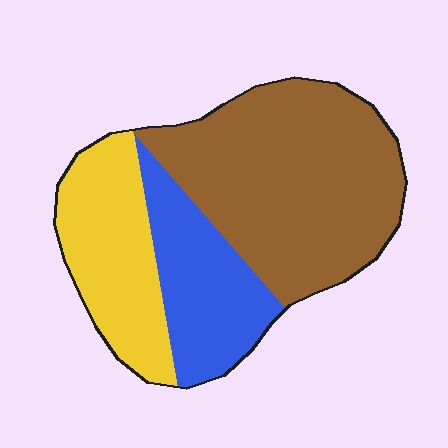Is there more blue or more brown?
Brown.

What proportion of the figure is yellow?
Yellow takes up about one quarter (1/4) of the figure.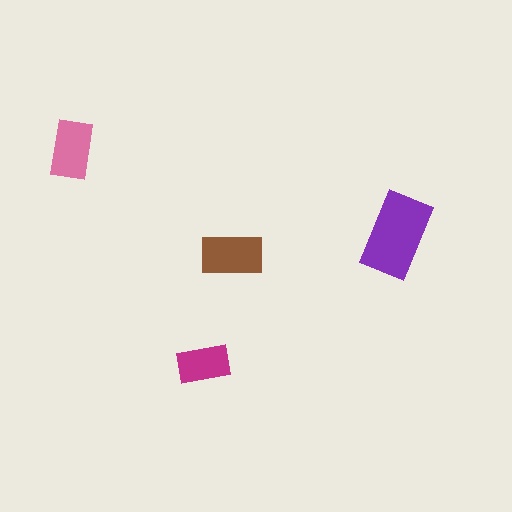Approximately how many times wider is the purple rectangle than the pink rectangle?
About 1.5 times wider.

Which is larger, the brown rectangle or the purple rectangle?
The purple one.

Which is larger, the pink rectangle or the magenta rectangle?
The pink one.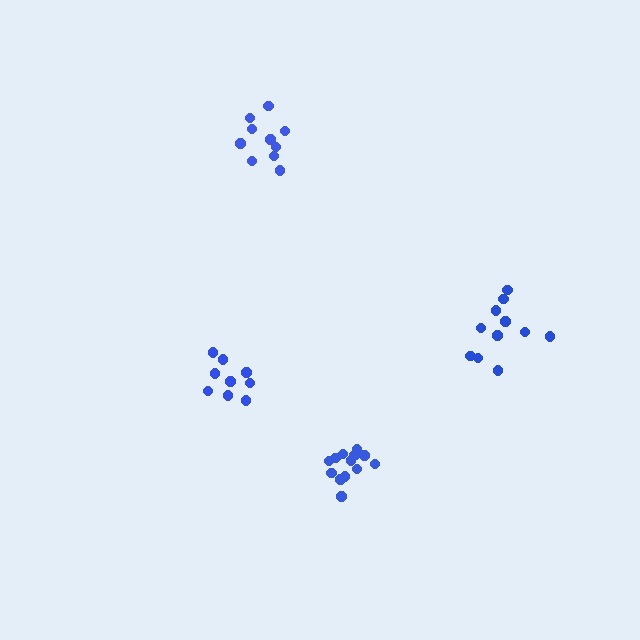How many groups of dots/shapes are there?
There are 4 groups.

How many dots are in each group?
Group 1: 11 dots, Group 2: 10 dots, Group 3: 9 dots, Group 4: 14 dots (44 total).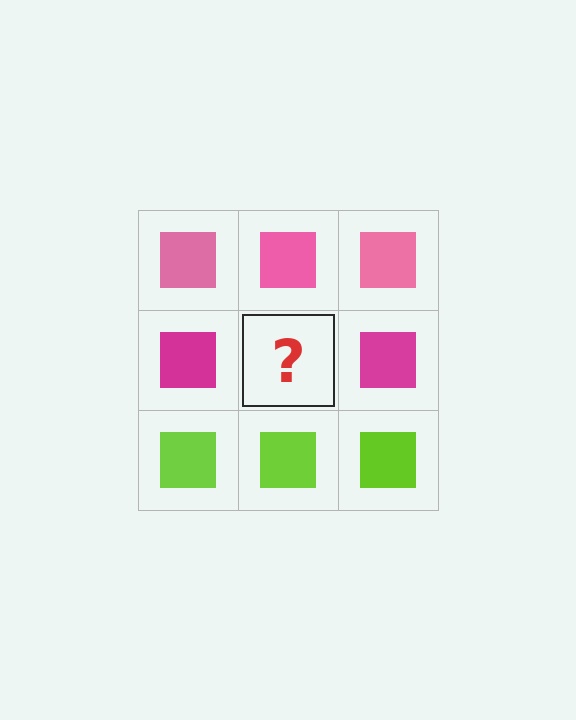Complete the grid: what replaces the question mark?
The question mark should be replaced with a magenta square.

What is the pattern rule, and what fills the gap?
The rule is that each row has a consistent color. The gap should be filled with a magenta square.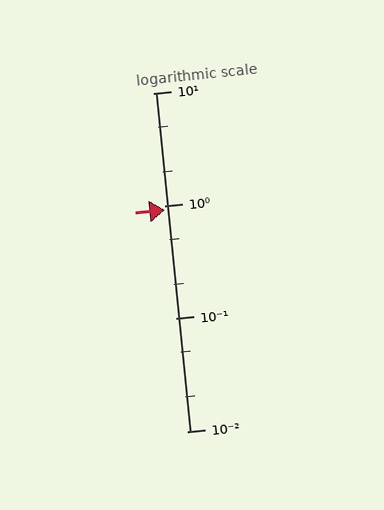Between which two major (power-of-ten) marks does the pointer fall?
The pointer is between 0.1 and 1.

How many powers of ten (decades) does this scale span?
The scale spans 3 decades, from 0.01 to 10.